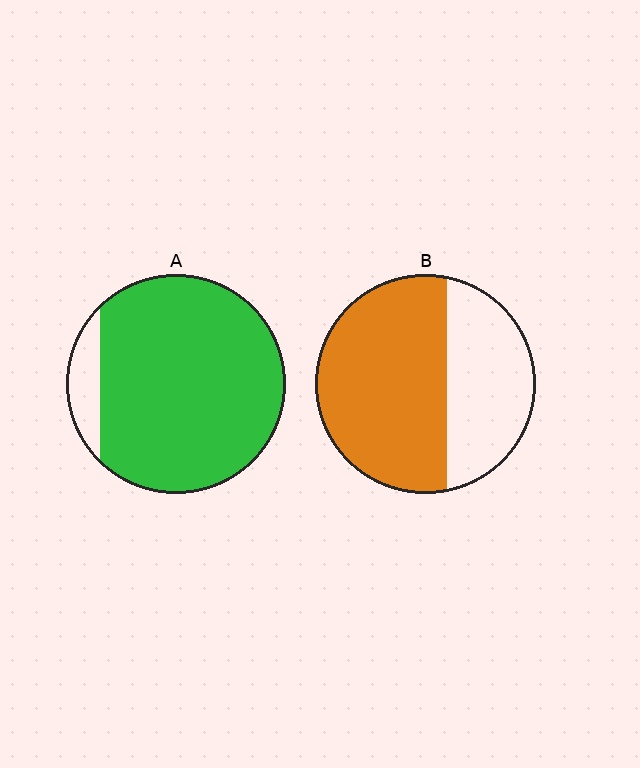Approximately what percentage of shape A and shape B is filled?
A is approximately 90% and B is approximately 60%.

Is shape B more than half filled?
Yes.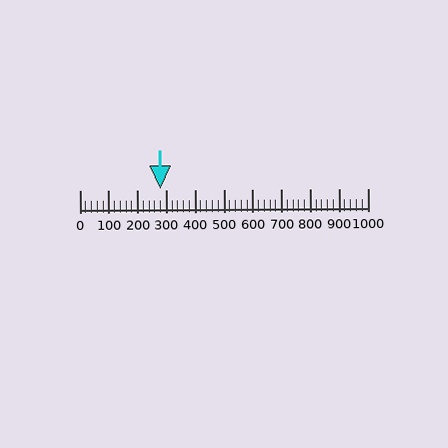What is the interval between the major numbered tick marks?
The major tick marks are spaced 100 units apart.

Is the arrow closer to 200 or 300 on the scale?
The arrow is closer to 300.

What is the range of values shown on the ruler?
The ruler shows values from 0 to 1000.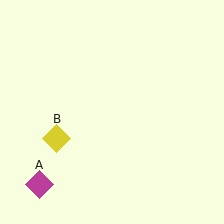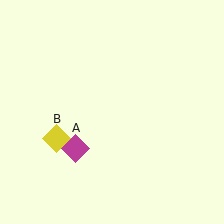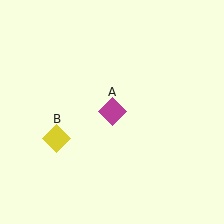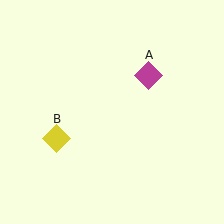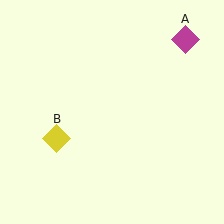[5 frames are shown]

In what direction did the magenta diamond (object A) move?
The magenta diamond (object A) moved up and to the right.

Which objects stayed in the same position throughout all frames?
Yellow diamond (object B) remained stationary.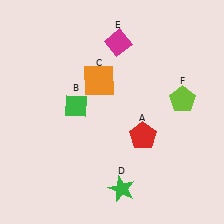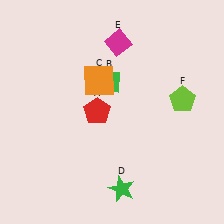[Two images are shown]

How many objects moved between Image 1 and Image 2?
2 objects moved between the two images.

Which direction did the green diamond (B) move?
The green diamond (B) moved right.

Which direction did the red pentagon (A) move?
The red pentagon (A) moved left.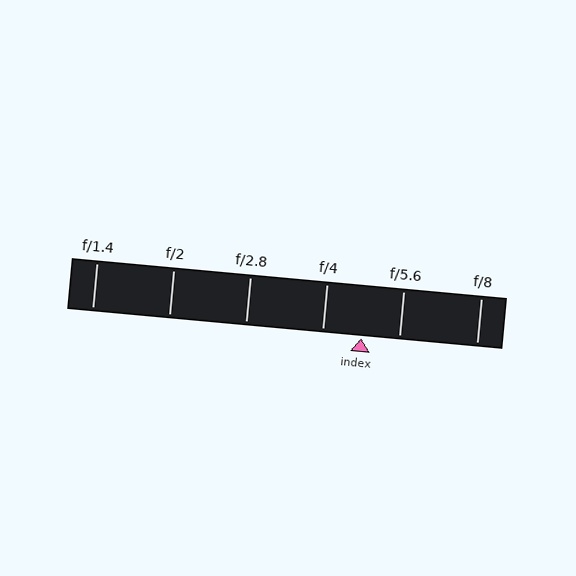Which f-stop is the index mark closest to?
The index mark is closest to f/5.6.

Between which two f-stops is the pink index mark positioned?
The index mark is between f/4 and f/5.6.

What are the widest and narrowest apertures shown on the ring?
The widest aperture shown is f/1.4 and the narrowest is f/8.